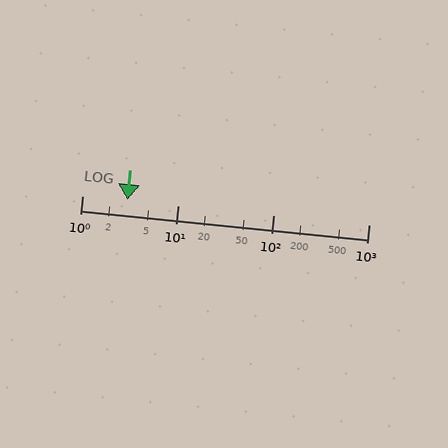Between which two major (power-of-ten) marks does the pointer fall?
The pointer is between 1 and 10.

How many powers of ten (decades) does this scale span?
The scale spans 3 decades, from 1 to 1000.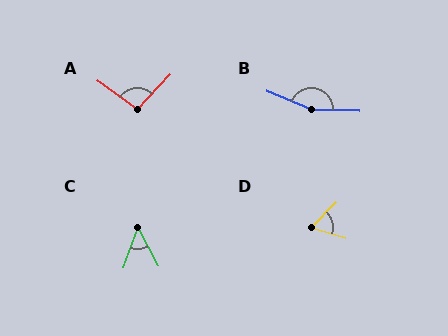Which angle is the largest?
B, at approximately 160 degrees.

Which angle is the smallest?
C, at approximately 48 degrees.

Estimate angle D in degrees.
Approximately 63 degrees.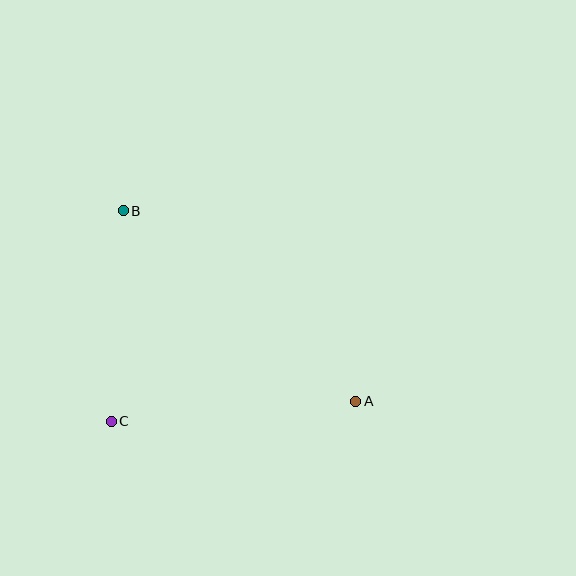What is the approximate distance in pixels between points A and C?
The distance between A and C is approximately 245 pixels.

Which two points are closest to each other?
Points B and C are closest to each other.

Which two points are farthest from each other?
Points A and B are farthest from each other.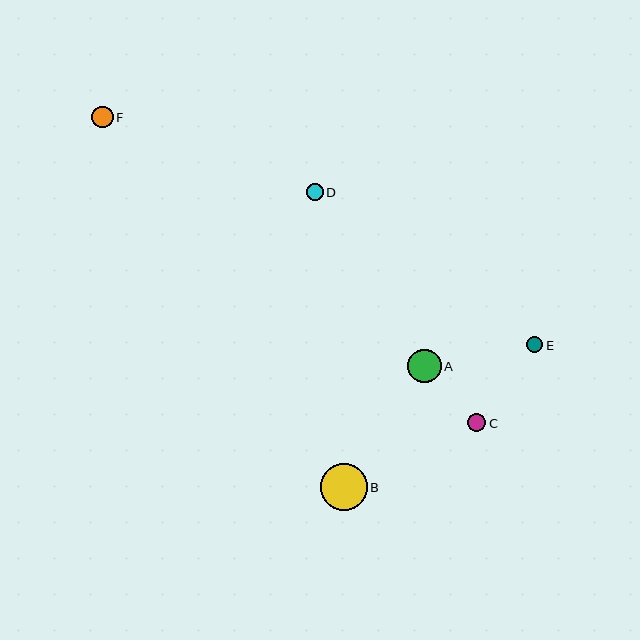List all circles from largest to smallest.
From largest to smallest: B, A, F, C, D, E.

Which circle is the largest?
Circle B is the largest with a size of approximately 47 pixels.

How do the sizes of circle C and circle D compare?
Circle C and circle D are approximately the same size.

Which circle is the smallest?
Circle E is the smallest with a size of approximately 16 pixels.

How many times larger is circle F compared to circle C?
Circle F is approximately 1.2 times the size of circle C.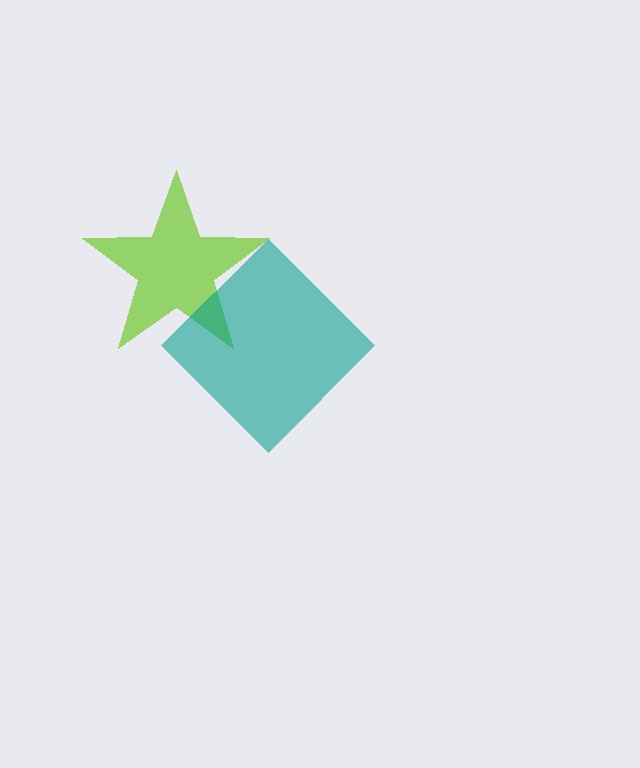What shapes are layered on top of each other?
The layered shapes are: a lime star, a teal diamond.